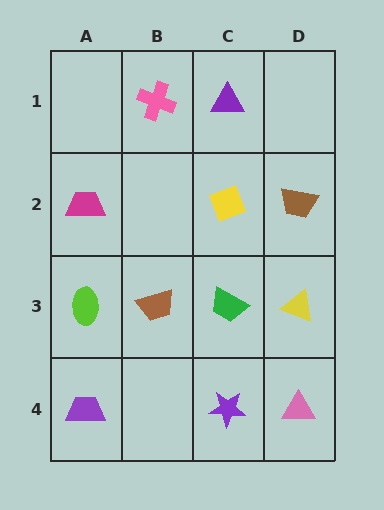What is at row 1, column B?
A pink cross.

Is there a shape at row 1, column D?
No, that cell is empty.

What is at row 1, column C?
A purple triangle.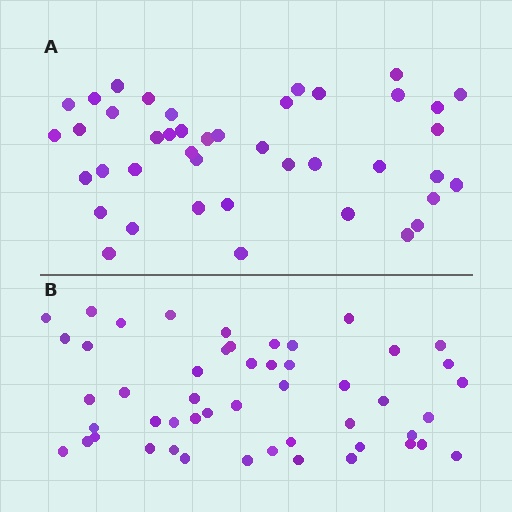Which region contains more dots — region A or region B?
Region B (the bottom region) has more dots.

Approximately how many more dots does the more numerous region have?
Region B has roughly 8 or so more dots than region A.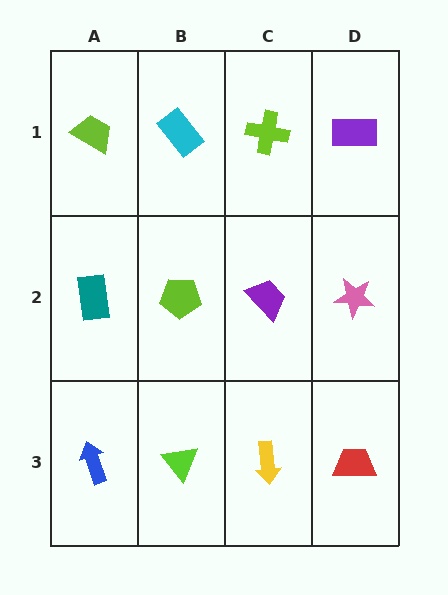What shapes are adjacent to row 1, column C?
A purple trapezoid (row 2, column C), a cyan rectangle (row 1, column B), a purple rectangle (row 1, column D).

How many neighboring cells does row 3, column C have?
3.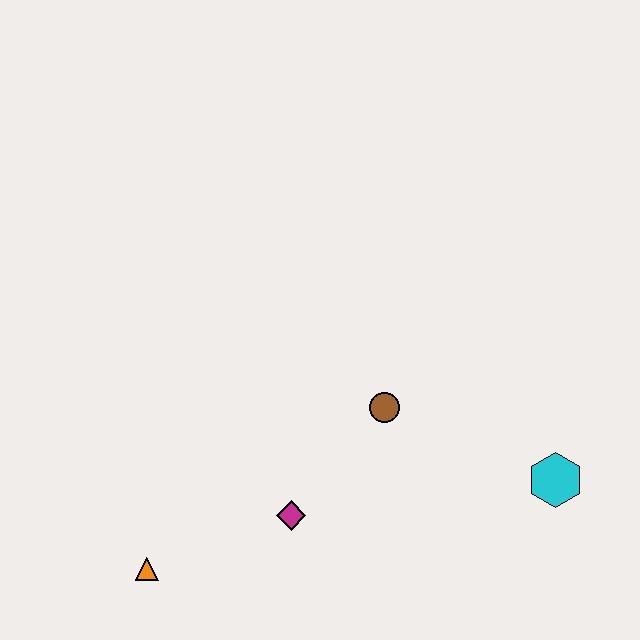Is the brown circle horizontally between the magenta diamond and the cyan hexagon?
Yes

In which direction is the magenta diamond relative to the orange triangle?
The magenta diamond is to the right of the orange triangle.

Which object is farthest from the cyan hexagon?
The orange triangle is farthest from the cyan hexagon.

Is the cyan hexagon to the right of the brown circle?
Yes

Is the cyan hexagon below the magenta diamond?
No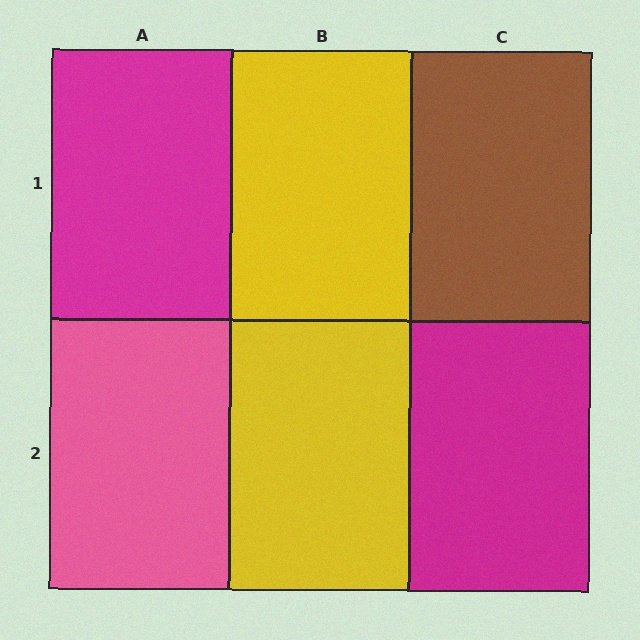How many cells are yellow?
2 cells are yellow.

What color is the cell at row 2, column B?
Yellow.